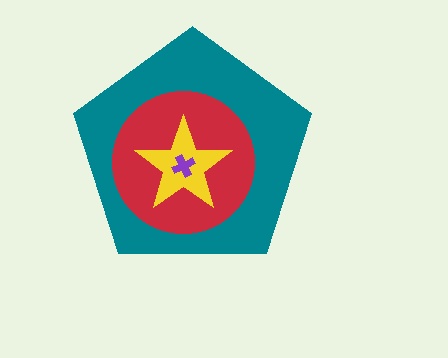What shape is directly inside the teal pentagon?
The red circle.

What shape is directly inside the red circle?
The yellow star.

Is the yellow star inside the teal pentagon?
Yes.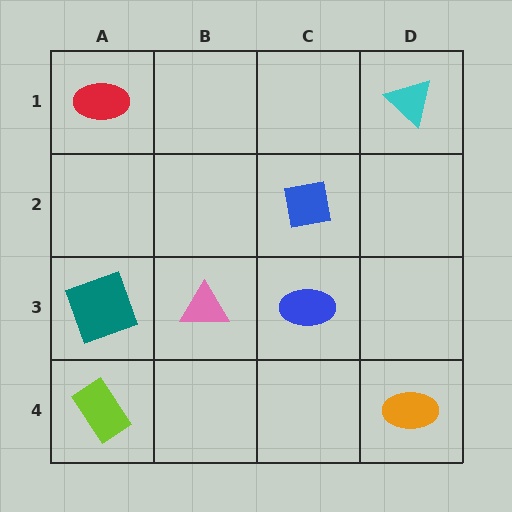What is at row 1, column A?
A red ellipse.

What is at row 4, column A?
A lime rectangle.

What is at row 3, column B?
A pink triangle.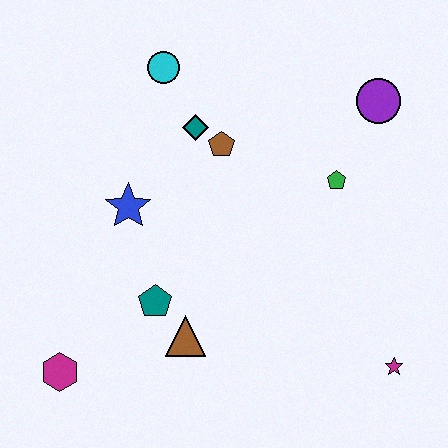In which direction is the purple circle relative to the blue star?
The purple circle is to the right of the blue star.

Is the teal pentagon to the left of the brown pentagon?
Yes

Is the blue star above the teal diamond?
No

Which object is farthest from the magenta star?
The cyan circle is farthest from the magenta star.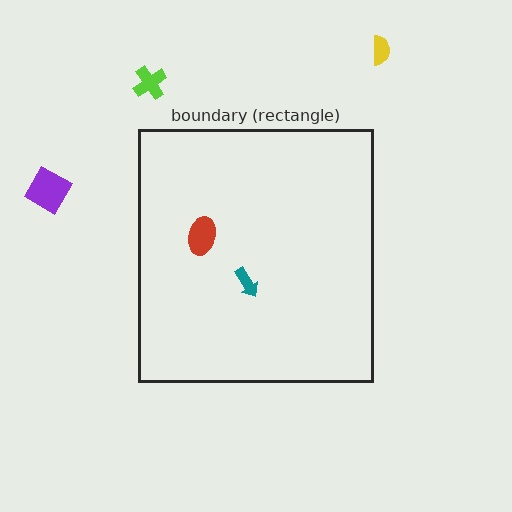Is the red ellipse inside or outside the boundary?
Inside.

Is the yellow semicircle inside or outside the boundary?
Outside.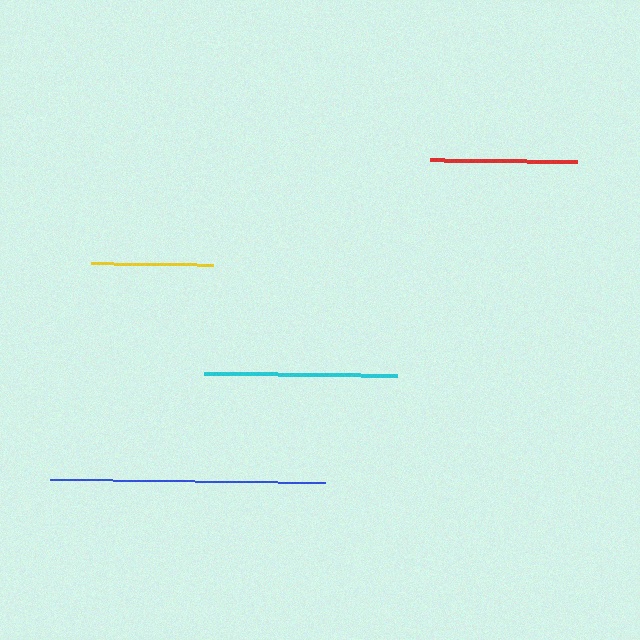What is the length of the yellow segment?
The yellow segment is approximately 122 pixels long.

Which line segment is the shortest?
The yellow line is the shortest at approximately 122 pixels.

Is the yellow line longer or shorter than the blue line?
The blue line is longer than the yellow line.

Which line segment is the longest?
The blue line is the longest at approximately 275 pixels.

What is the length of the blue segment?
The blue segment is approximately 275 pixels long.